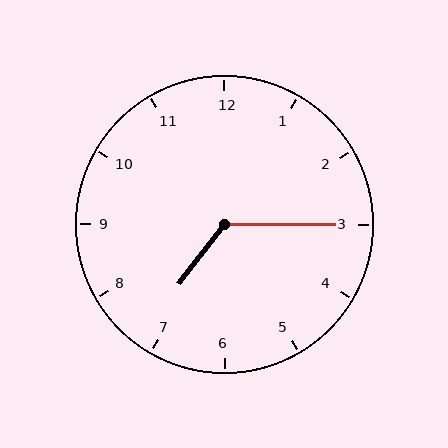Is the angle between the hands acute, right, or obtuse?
It is obtuse.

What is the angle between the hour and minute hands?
Approximately 128 degrees.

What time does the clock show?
7:15.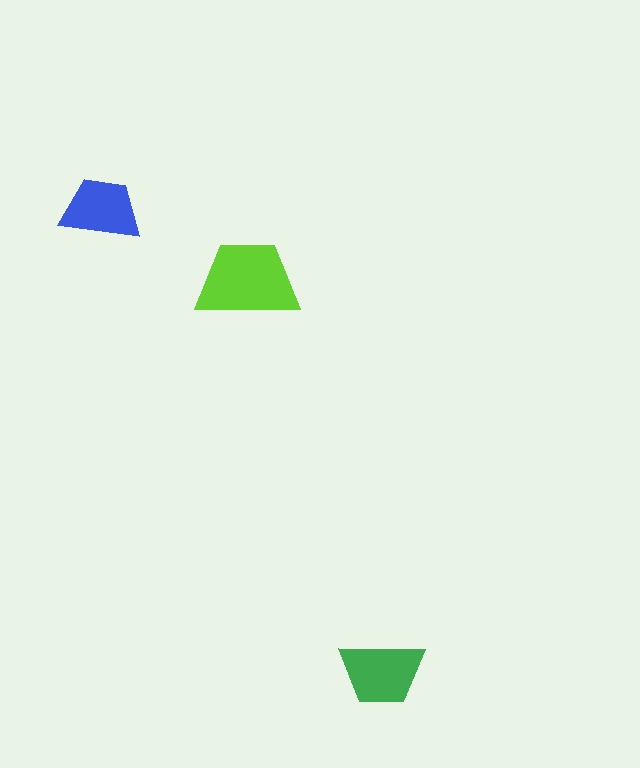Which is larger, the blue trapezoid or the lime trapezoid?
The lime one.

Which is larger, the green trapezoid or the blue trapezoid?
The green one.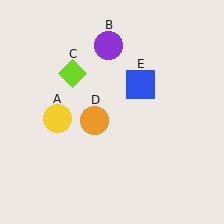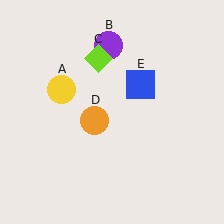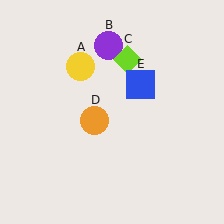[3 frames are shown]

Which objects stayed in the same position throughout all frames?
Purple circle (object B) and orange circle (object D) and blue square (object E) remained stationary.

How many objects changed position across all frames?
2 objects changed position: yellow circle (object A), lime diamond (object C).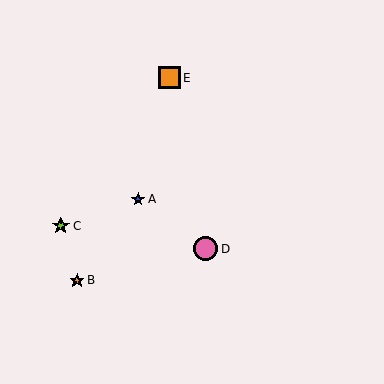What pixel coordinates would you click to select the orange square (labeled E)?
Click at (169, 78) to select the orange square E.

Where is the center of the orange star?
The center of the orange star is at (77, 280).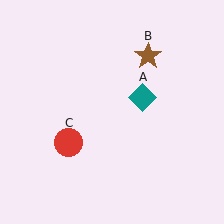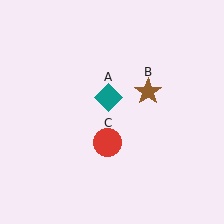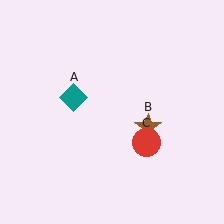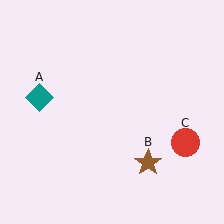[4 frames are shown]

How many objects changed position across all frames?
3 objects changed position: teal diamond (object A), brown star (object B), red circle (object C).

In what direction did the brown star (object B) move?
The brown star (object B) moved down.